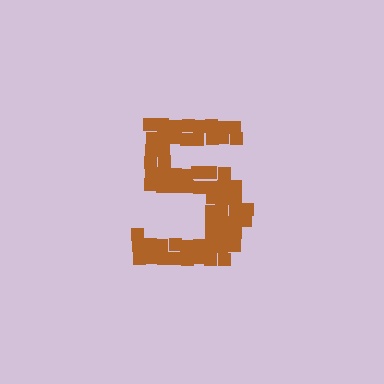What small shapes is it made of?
It is made of small squares.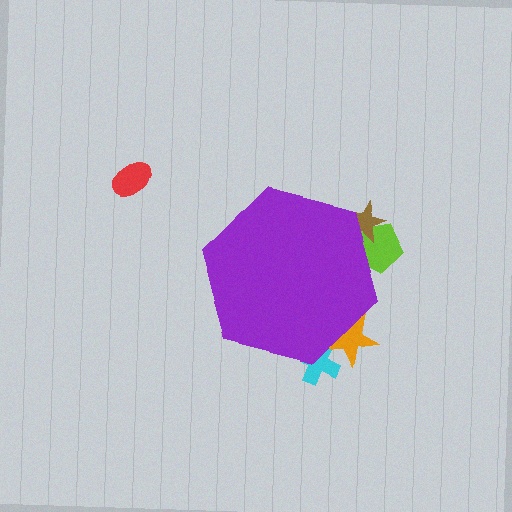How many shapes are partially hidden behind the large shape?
4 shapes are partially hidden.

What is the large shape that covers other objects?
A purple hexagon.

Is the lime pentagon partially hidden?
Yes, the lime pentagon is partially hidden behind the purple hexagon.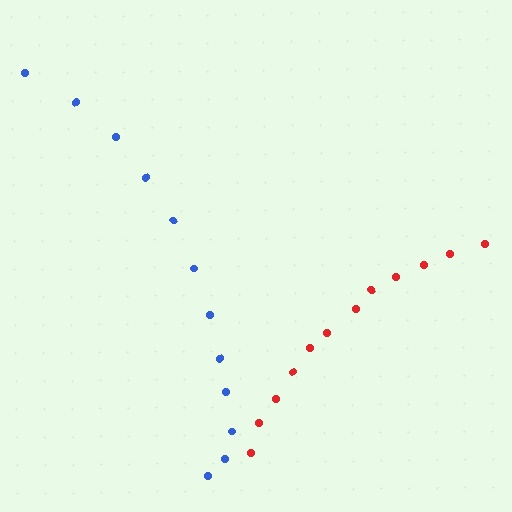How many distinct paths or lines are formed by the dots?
There are 2 distinct paths.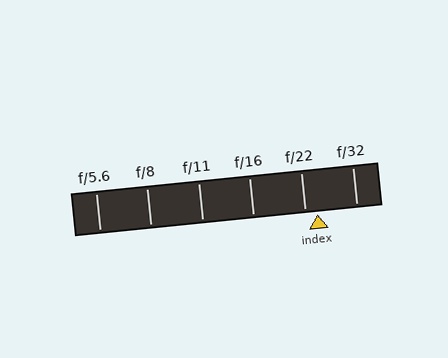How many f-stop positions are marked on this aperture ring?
There are 6 f-stop positions marked.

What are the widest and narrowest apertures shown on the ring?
The widest aperture shown is f/5.6 and the narrowest is f/32.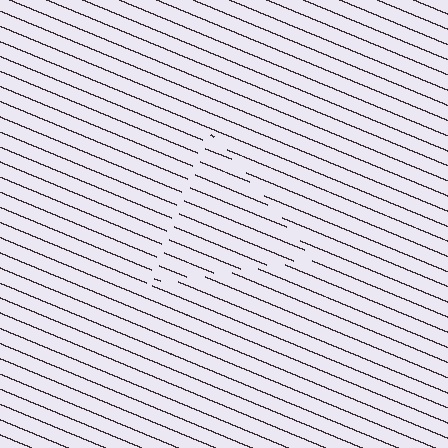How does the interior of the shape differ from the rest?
The interior of the shape contains the same grating, shifted by half a period — the contour is defined by the phase discontinuity where line-ends from the inner and outer gratings abut.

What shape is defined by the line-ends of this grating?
An illusory triangle. The interior of the shape contains the same grating, shifted by half a period — the contour is defined by the phase discontinuity where line-ends from the inner and outer gratings abut.